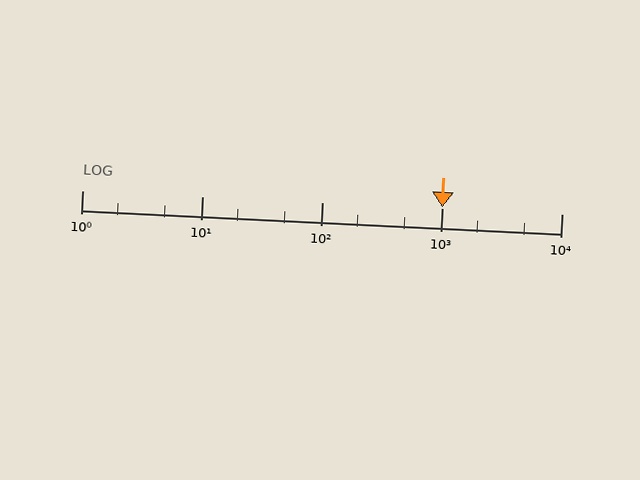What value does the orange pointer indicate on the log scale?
The pointer indicates approximately 1000.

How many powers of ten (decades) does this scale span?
The scale spans 4 decades, from 1 to 10000.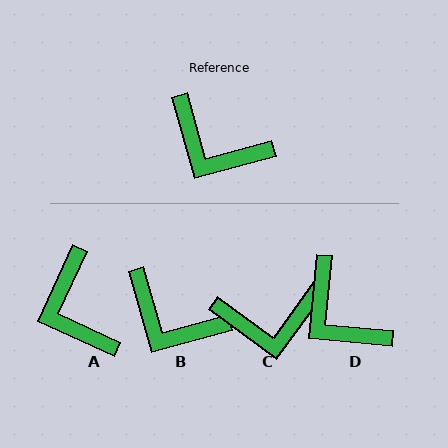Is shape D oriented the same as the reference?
No, it is off by about 21 degrees.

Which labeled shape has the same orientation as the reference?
B.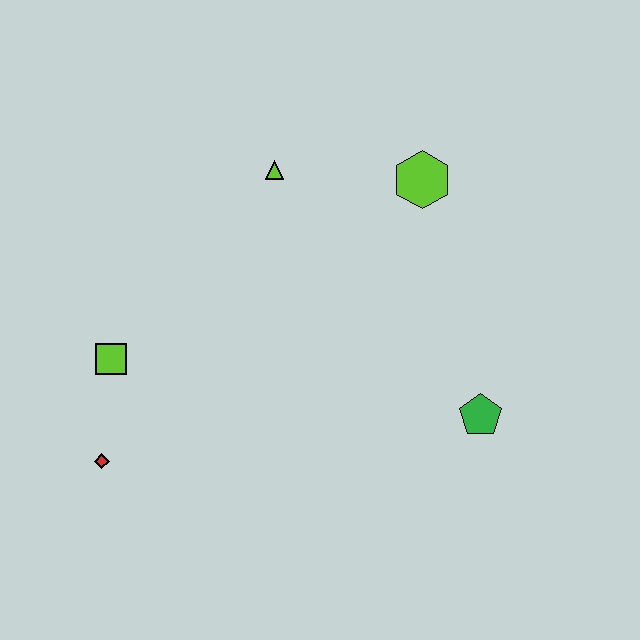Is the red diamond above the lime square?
No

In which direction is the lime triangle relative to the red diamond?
The lime triangle is above the red diamond.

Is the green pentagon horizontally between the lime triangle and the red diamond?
No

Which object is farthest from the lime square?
The green pentagon is farthest from the lime square.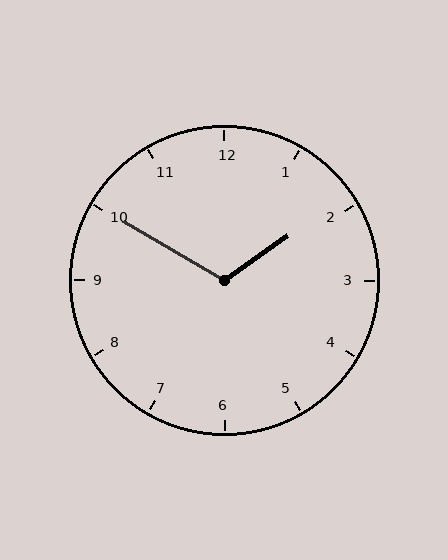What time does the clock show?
1:50.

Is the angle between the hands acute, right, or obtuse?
It is obtuse.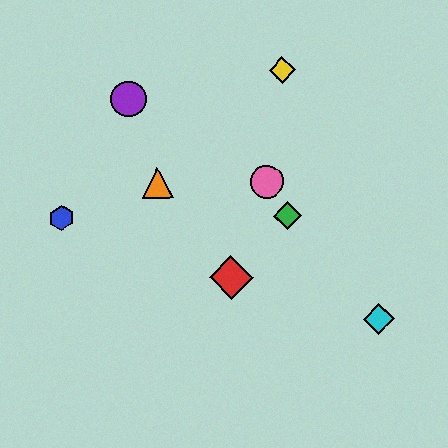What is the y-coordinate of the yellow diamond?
The yellow diamond is at y≈70.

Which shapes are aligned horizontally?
The orange triangle, the pink circle are aligned horizontally.